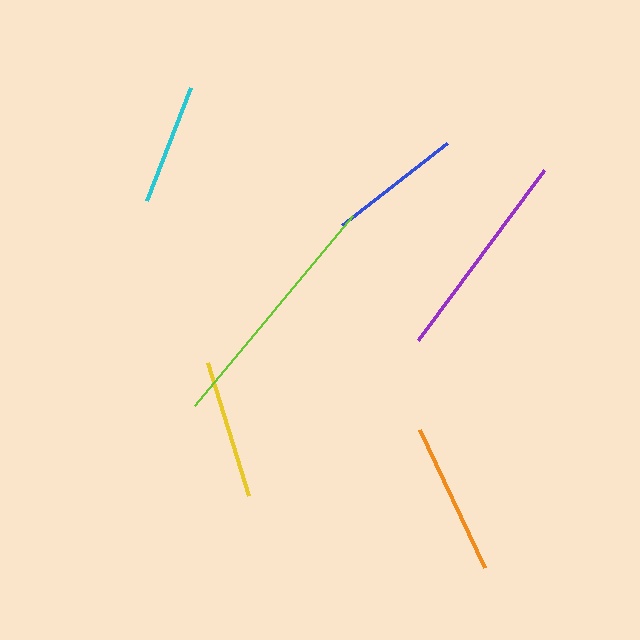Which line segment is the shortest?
The cyan line is the shortest at approximately 121 pixels.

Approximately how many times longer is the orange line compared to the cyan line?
The orange line is approximately 1.3 times the length of the cyan line.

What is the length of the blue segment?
The blue segment is approximately 133 pixels long.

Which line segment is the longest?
The lime line is the longest at approximately 248 pixels.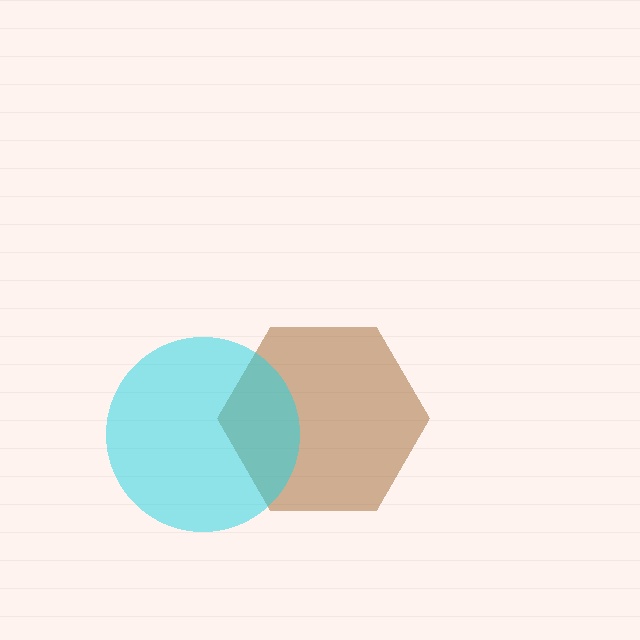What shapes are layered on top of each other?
The layered shapes are: a brown hexagon, a cyan circle.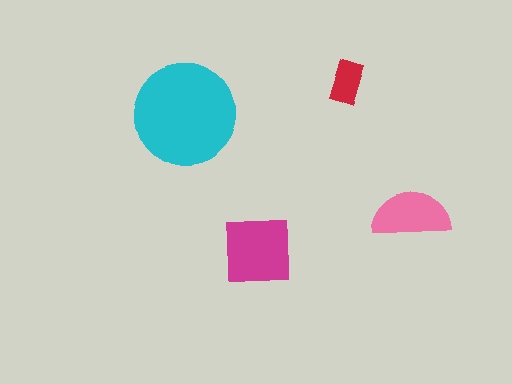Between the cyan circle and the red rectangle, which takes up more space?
The cyan circle.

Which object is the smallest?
The red rectangle.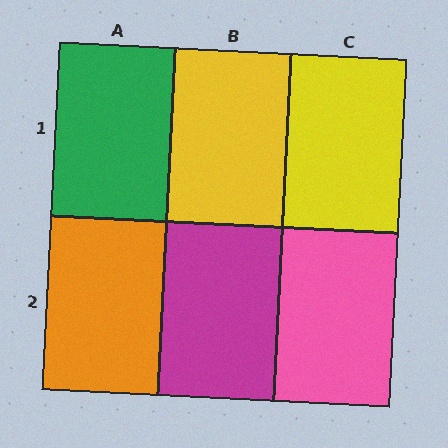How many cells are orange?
1 cell is orange.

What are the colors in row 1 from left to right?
Green, yellow, yellow.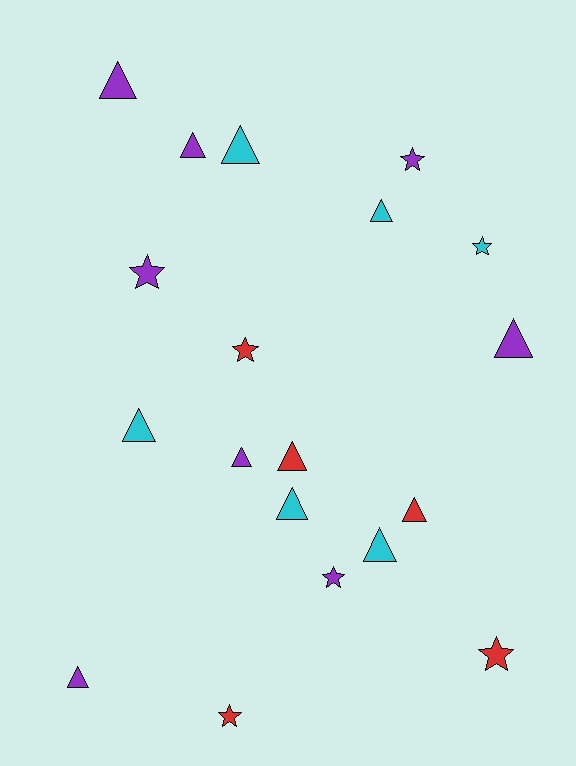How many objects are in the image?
There are 19 objects.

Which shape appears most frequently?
Triangle, with 12 objects.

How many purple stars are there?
There are 3 purple stars.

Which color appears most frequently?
Purple, with 8 objects.